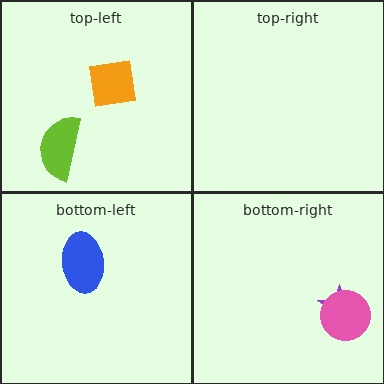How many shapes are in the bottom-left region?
1.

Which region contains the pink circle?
The bottom-right region.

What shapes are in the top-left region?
The orange square, the lime semicircle.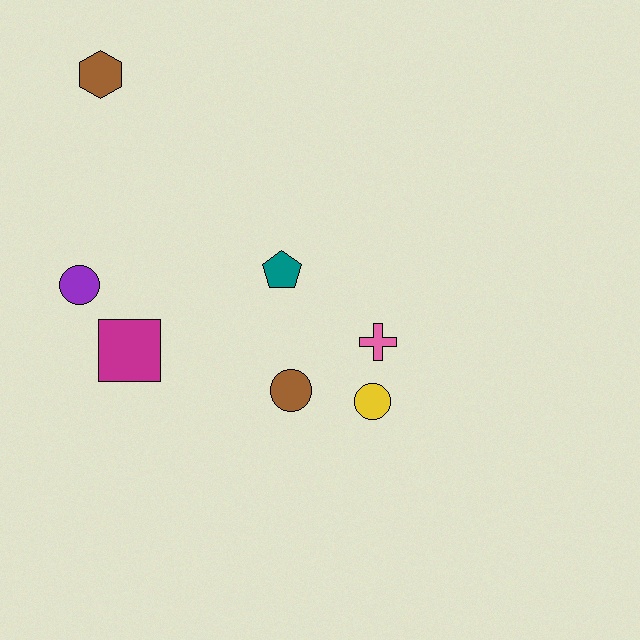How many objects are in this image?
There are 7 objects.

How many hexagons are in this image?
There is 1 hexagon.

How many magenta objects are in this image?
There is 1 magenta object.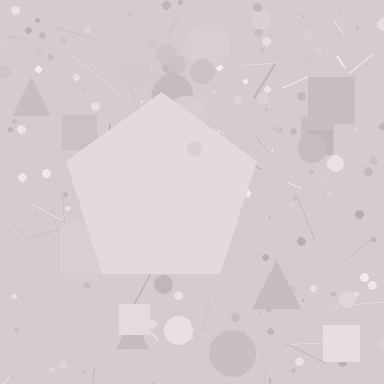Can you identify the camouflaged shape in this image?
The camouflaged shape is a pentagon.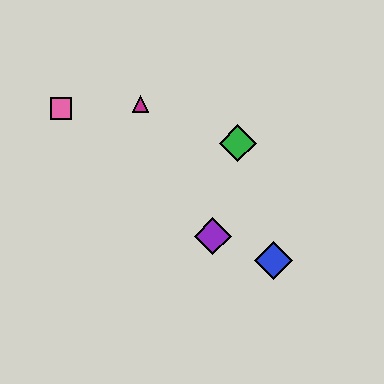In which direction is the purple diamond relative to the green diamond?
The purple diamond is below the green diamond.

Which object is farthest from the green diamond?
The pink square is farthest from the green diamond.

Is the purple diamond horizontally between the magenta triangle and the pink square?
No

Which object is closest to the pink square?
The magenta triangle is closest to the pink square.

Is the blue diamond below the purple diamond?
Yes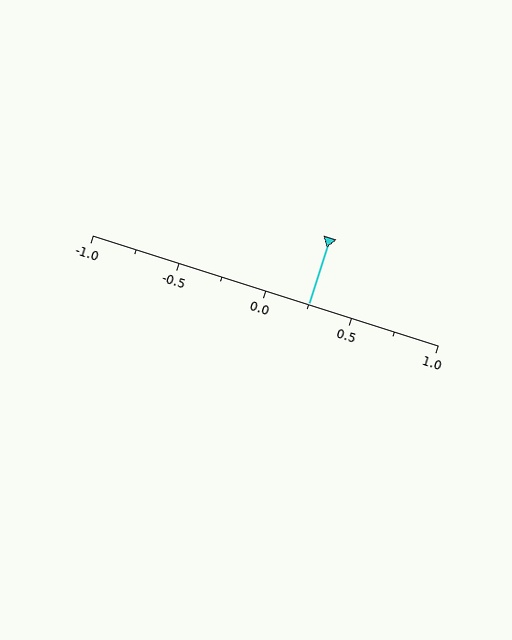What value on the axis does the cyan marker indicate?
The marker indicates approximately 0.25.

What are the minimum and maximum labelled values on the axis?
The axis runs from -1.0 to 1.0.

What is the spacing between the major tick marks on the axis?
The major ticks are spaced 0.5 apart.